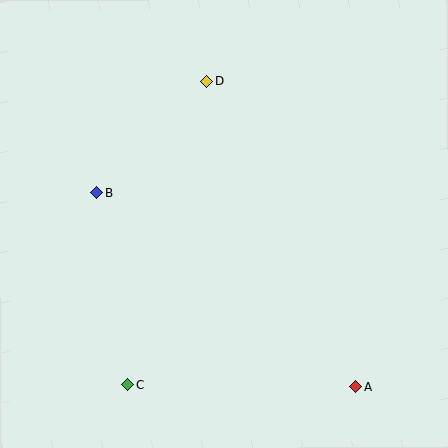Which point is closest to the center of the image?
Point B at (97, 193) is closest to the center.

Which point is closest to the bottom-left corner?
Point C is closest to the bottom-left corner.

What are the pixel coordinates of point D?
Point D is at (207, 82).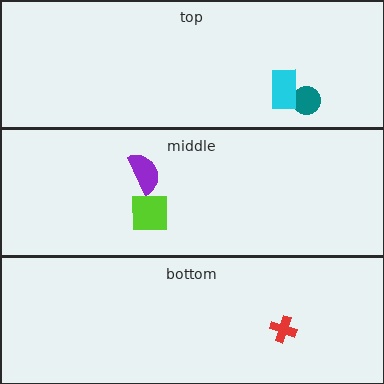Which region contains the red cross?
The bottom region.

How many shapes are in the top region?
2.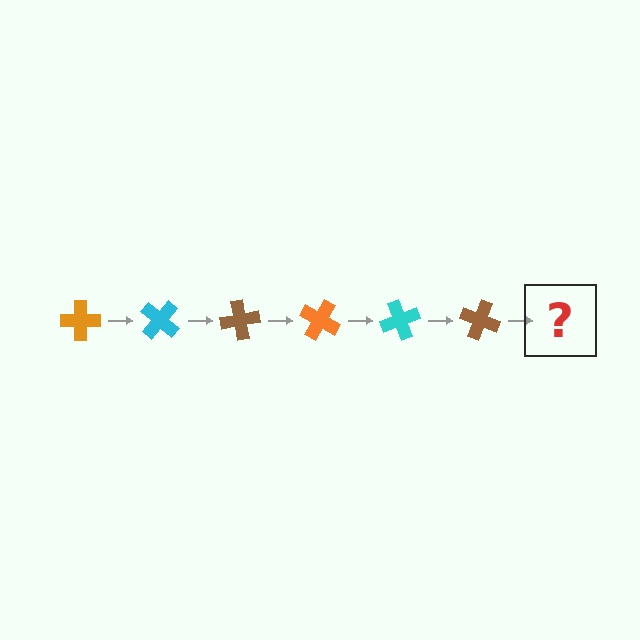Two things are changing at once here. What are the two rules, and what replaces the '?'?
The two rules are that it rotates 40 degrees each step and the color cycles through orange, cyan, and brown. The '?' should be an orange cross, rotated 240 degrees from the start.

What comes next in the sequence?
The next element should be an orange cross, rotated 240 degrees from the start.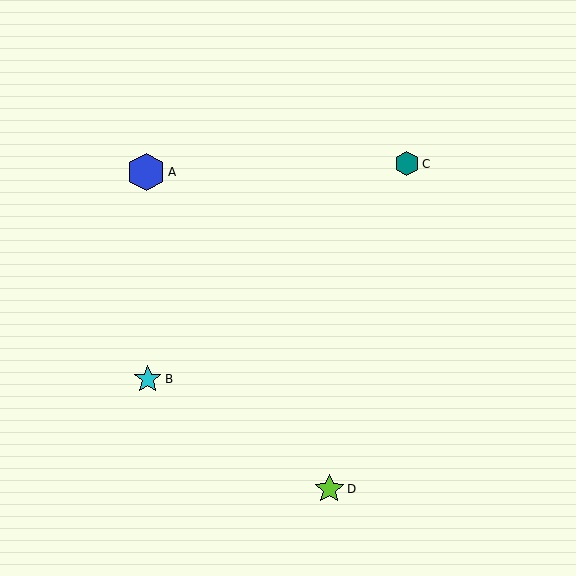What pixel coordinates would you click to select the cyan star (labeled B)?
Click at (148, 379) to select the cyan star B.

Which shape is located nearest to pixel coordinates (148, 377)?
The cyan star (labeled B) at (148, 379) is nearest to that location.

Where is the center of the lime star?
The center of the lime star is at (329, 489).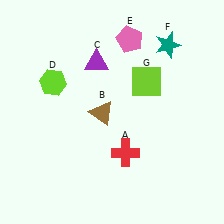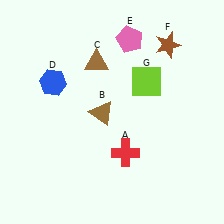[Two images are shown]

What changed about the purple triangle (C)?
In Image 1, C is purple. In Image 2, it changed to brown.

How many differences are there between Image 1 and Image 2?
There are 3 differences between the two images.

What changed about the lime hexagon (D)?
In Image 1, D is lime. In Image 2, it changed to blue.